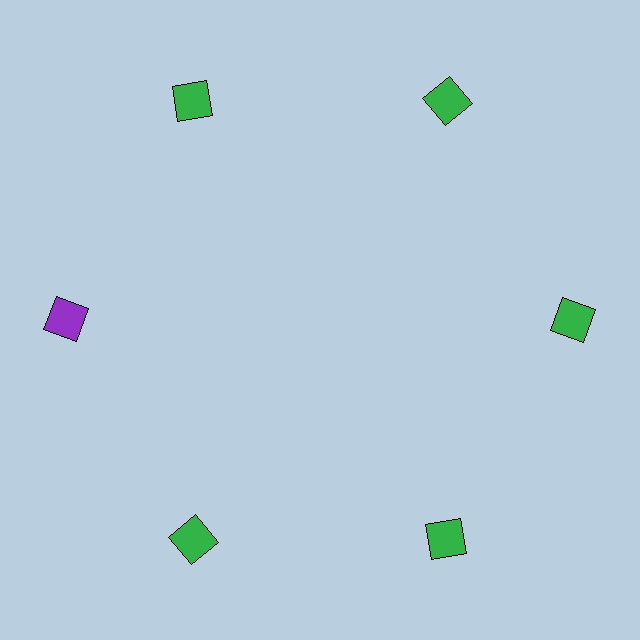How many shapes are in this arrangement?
There are 6 shapes arranged in a ring pattern.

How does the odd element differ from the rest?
It has a different color: purple instead of green.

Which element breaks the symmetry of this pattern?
The purple square at roughly the 9 o'clock position breaks the symmetry. All other shapes are green squares.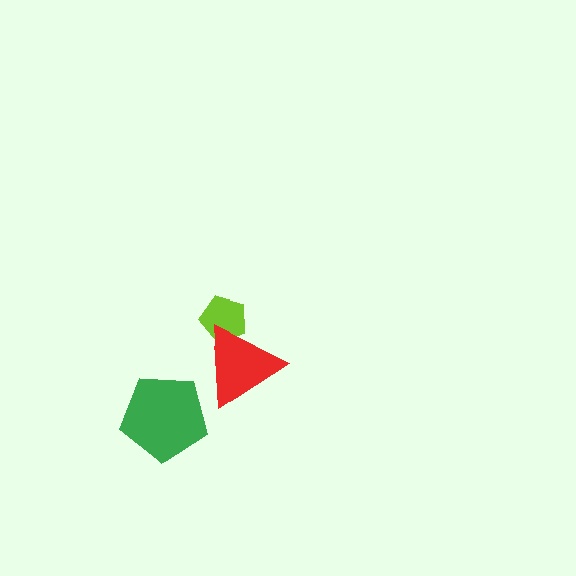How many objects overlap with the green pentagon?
0 objects overlap with the green pentagon.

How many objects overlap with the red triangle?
1 object overlaps with the red triangle.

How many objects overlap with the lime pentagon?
1 object overlaps with the lime pentagon.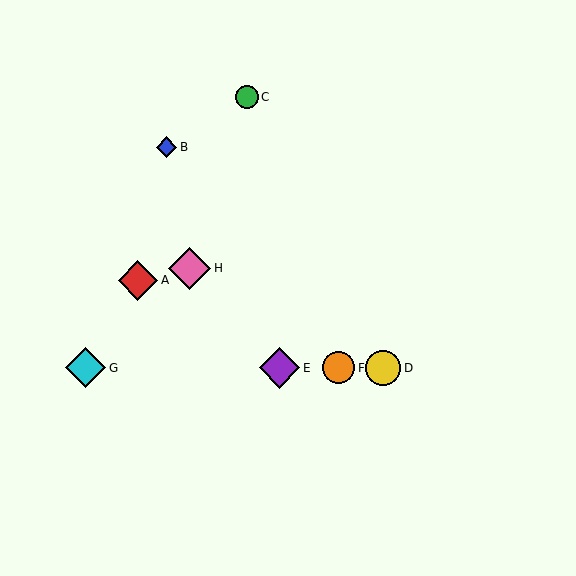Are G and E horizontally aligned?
Yes, both are at y≈368.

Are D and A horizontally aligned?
No, D is at y≈368 and A is at y≈280.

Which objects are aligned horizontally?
Objects D, E, F, G are aligned horizontally.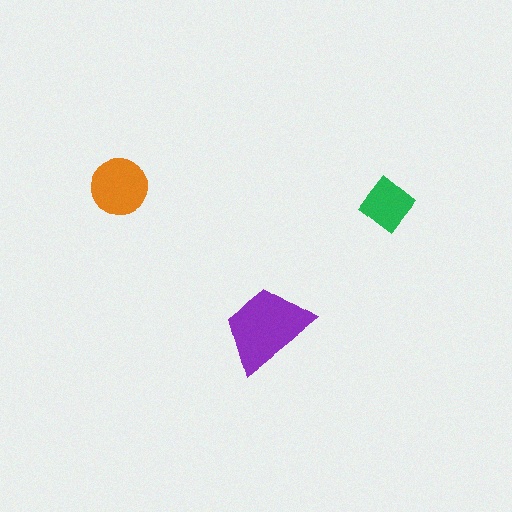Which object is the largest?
The purple trapezoid.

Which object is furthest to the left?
The orange circle is leftmost.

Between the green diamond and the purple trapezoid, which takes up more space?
The purple trapezoid.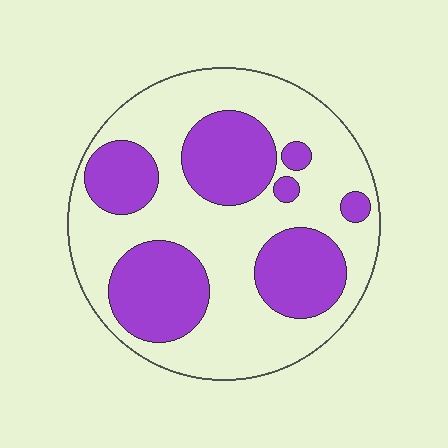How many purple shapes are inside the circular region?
7.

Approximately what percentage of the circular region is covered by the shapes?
Approximately 35%.